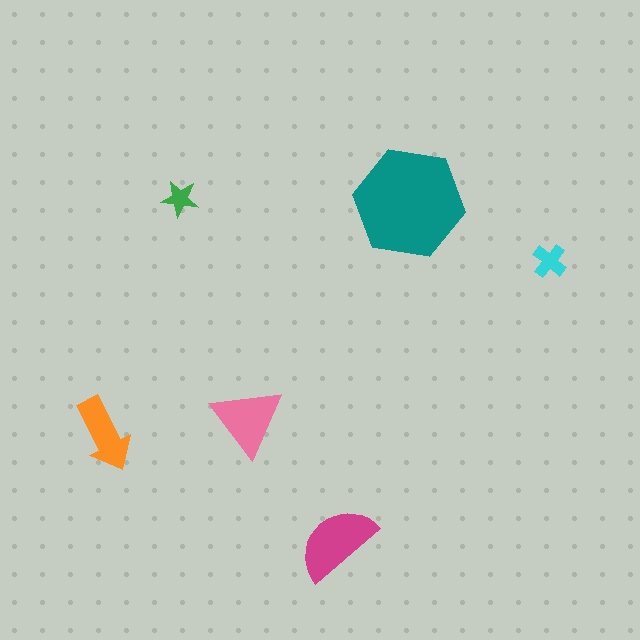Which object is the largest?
The teal hexagon.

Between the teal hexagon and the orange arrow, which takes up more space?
The teal hexagon.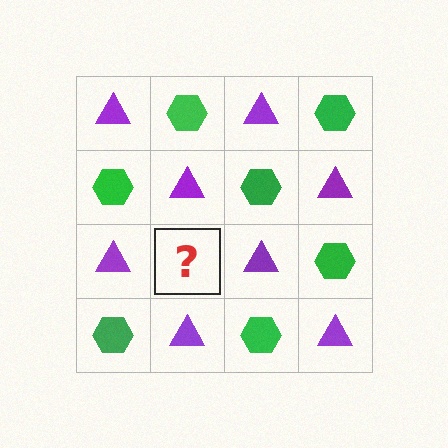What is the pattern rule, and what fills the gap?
The rule is that it alternates purple triangle and green hexagon in a checkerboard pattern. The gap should be filled with a green hexagon.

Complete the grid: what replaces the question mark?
The question mark should be replaced with a green hexagon.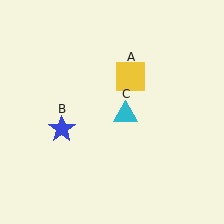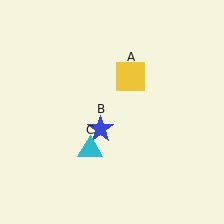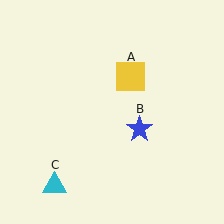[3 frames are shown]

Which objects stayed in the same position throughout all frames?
Yellow square (object A) remained stationary.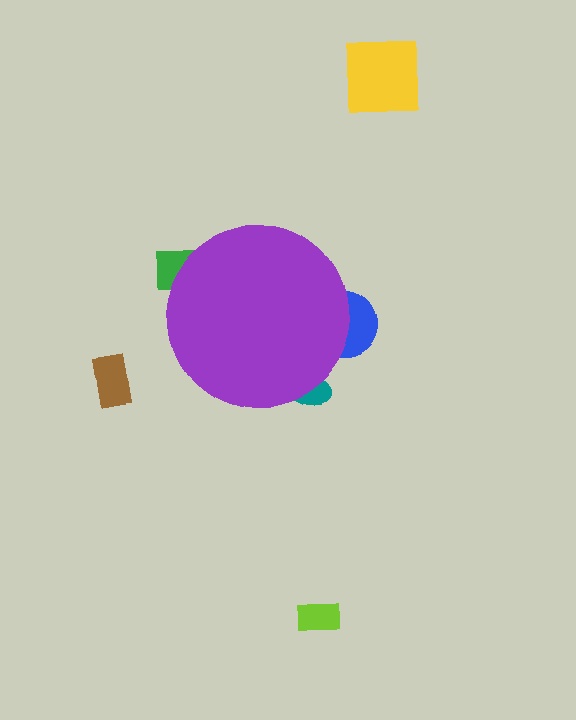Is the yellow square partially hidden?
No, the yellow square is fully visible.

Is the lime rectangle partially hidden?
No, the lime rectangle is fully visible.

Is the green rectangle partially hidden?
Yes, the green rectangle is partially hidden behind the purple circle.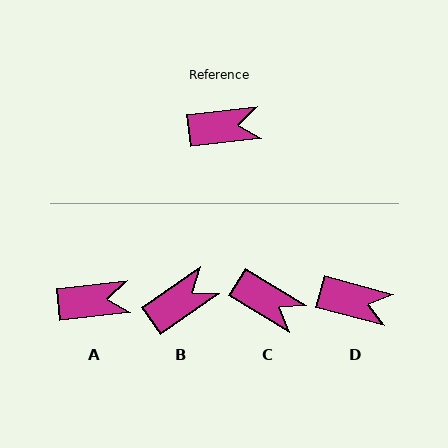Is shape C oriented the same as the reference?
No, it is off by about 37 degrees.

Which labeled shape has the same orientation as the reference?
A.